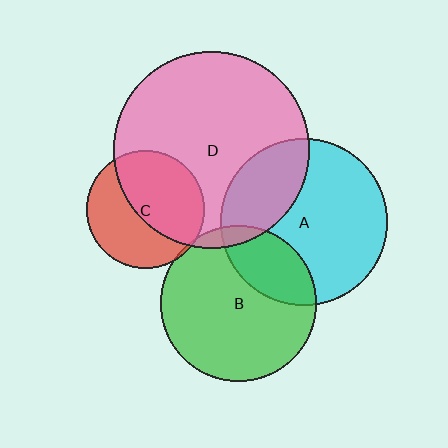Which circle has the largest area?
Circle D (pink).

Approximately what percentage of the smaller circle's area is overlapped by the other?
Approximately 5%.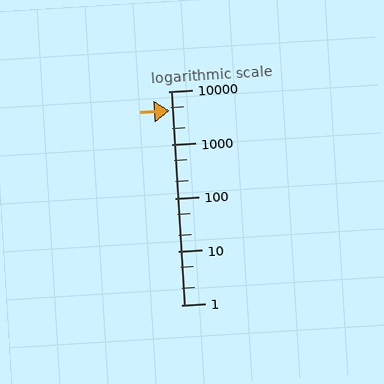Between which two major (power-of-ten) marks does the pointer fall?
The pointer is between 1000 and 10000.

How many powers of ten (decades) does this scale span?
The scale spans 4 decades, from 1 to 10000.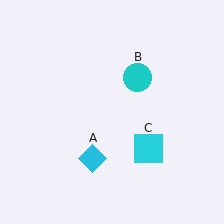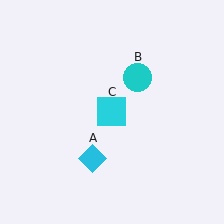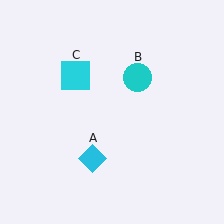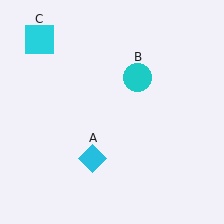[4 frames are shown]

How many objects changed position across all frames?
1 object changed position: cyan square (object C).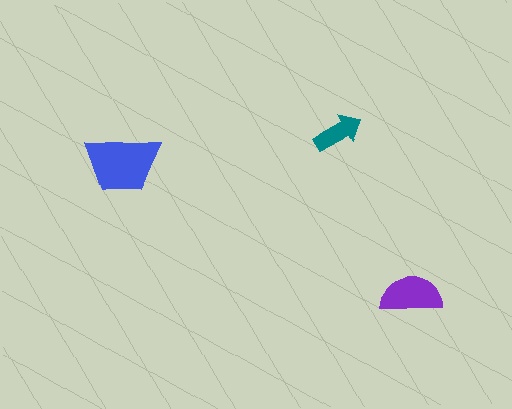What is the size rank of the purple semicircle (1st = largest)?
2nd.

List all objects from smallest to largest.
The teal arrow, the purple semicircle, the blue trapezoid.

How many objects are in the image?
There are 3 objects in the image.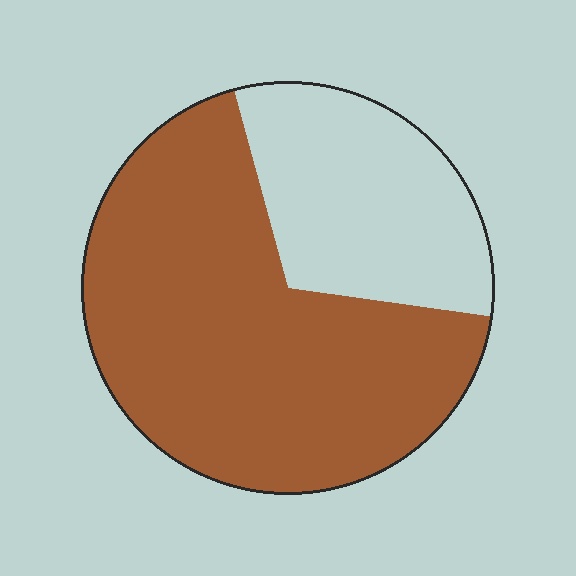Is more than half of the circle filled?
Yes.